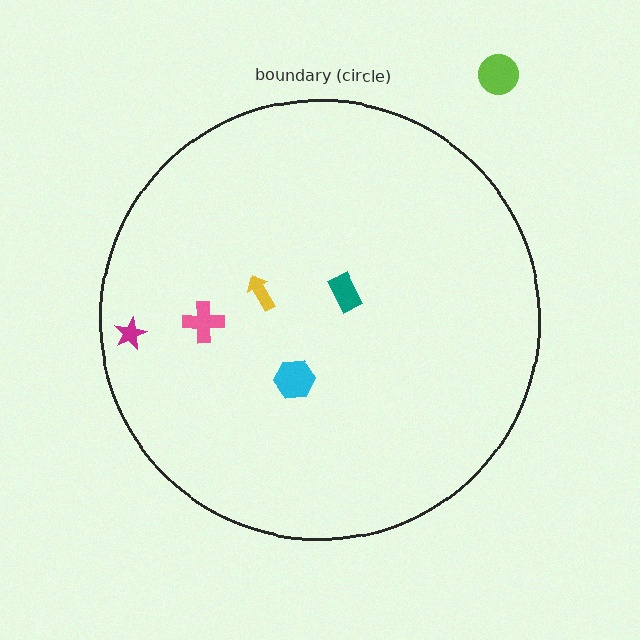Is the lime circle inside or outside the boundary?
Outside.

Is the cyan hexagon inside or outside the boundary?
Inside.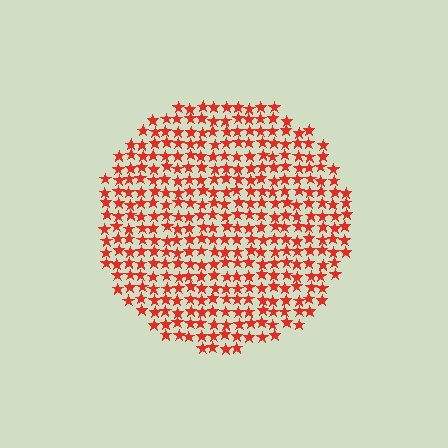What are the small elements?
The small elements are stars.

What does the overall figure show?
The overall figure shows a circle.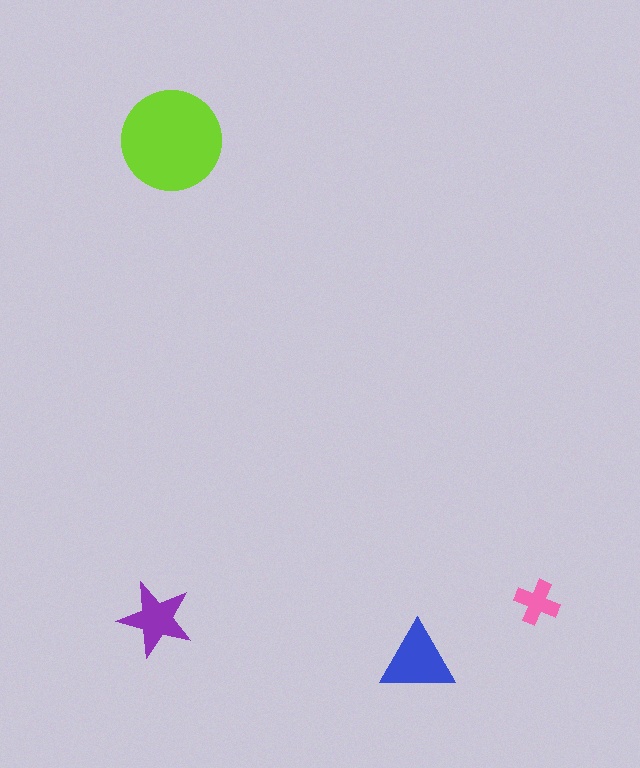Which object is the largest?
The lime circle.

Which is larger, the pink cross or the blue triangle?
The blue triangle.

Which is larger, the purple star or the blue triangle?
The blue triangle.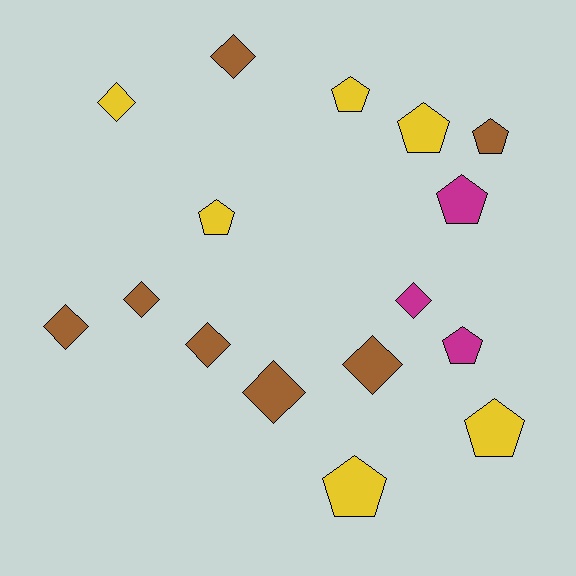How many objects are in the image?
There are 16 objects.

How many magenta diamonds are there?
There is 1 magenta diamond.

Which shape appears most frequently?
Pentagon, with 8 objects.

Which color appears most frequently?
Brown, with 7 objects.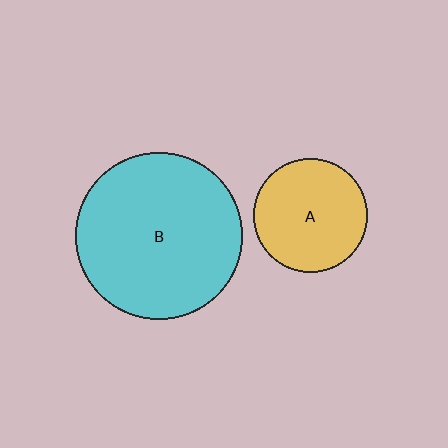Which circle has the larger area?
Circle B (cyan).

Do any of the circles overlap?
No, none of the circles overlap.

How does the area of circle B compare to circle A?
Approximately 2.2 times.